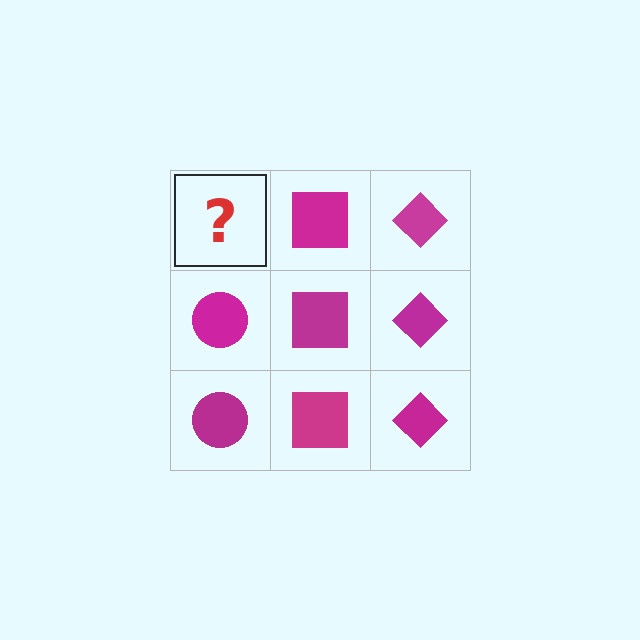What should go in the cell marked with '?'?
The missing cell should contain a magenta circle.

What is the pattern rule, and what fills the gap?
The rule is that each column has a consistent shape. The gap should be filled with a magenta circle.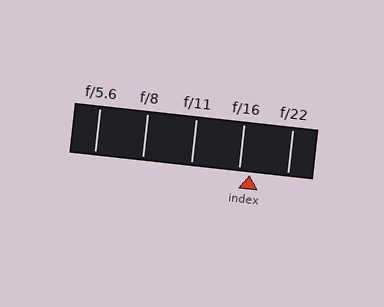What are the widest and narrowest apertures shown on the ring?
The widest aperture shown is f/5.6 and the narrowest is f/22.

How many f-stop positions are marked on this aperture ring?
There are 5 f-stop positions marked.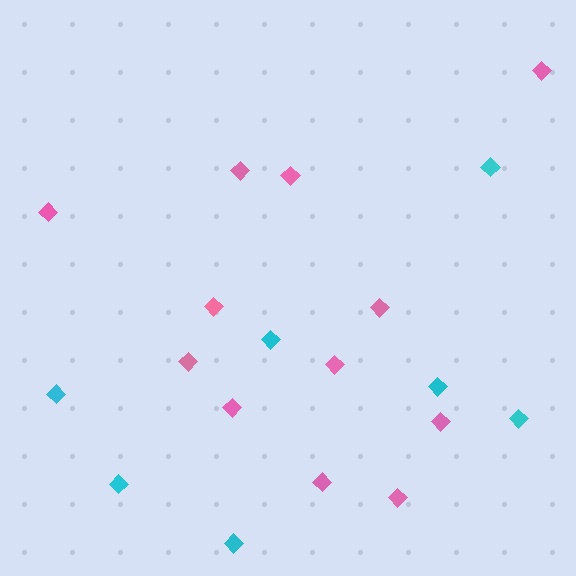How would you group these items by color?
There are 2 groups: one group of cyan diamonds (7) and one group of pink diamonds (12).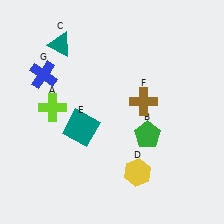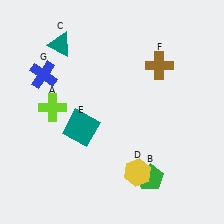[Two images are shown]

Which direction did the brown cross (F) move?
The brown cross (F) moved up.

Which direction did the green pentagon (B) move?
The green pentagon (B) moved down.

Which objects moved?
The objects that moved are: the green pentagon (B), the brown cross (F).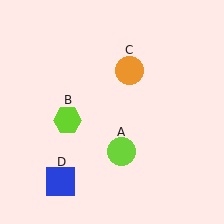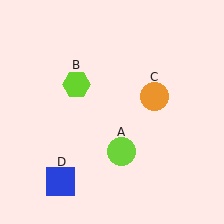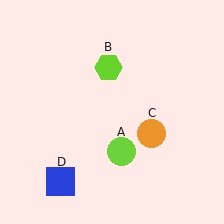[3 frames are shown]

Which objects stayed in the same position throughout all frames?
Lime circle (object A) and blue square (object D) remained stationary.